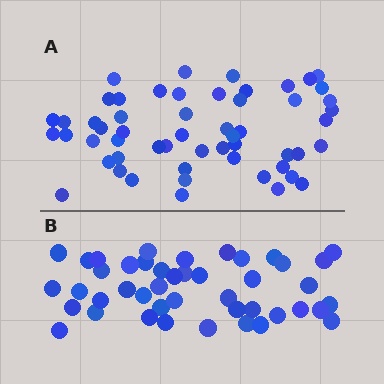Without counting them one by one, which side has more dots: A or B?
Region A (the top region) has more dots.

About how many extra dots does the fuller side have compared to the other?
Region A has roughly 12 or so more dots than region B.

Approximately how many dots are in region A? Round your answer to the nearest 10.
About 60 dots. (The exact count is 55, which rounds to 60.)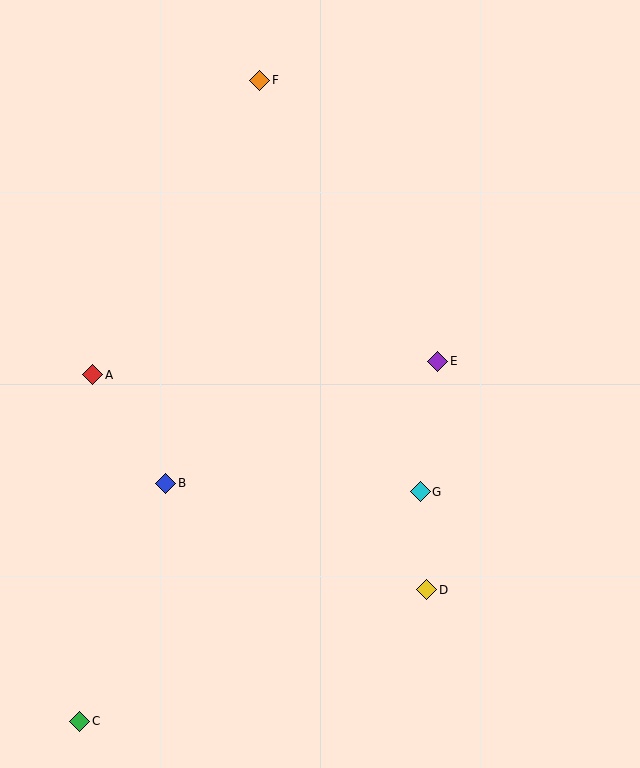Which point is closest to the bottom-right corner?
Point D is closest to the bottom-right corner.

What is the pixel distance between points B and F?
The distance between B and F is 414 pixels.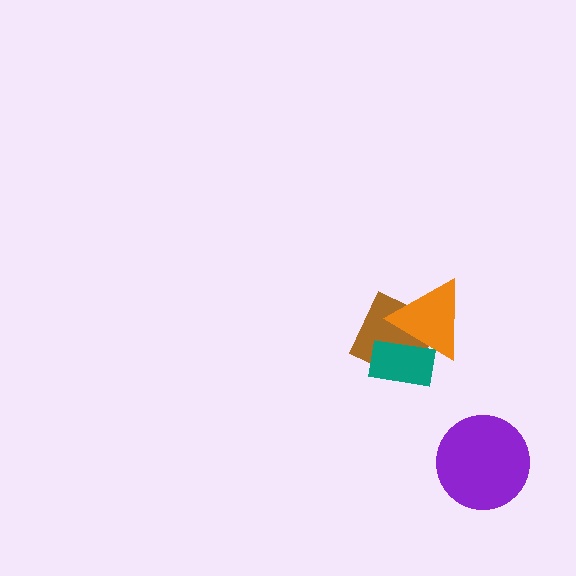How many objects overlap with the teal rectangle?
2 objects overlap with the teal rectangle.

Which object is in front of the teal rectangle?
The orange triangle is in front of the teal rectangle.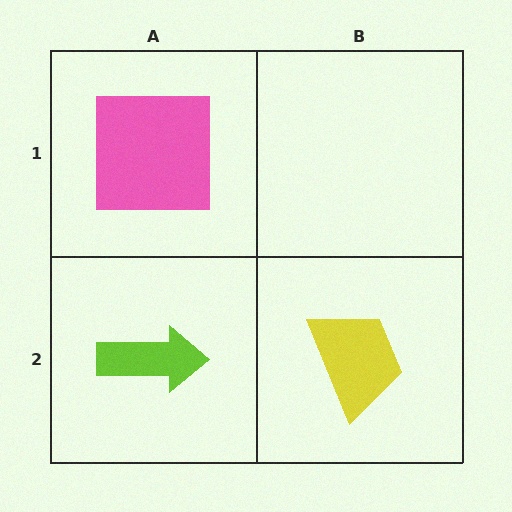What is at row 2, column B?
A yellow trapezoid.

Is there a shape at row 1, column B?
No, that cell is empty.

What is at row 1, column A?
A pink square.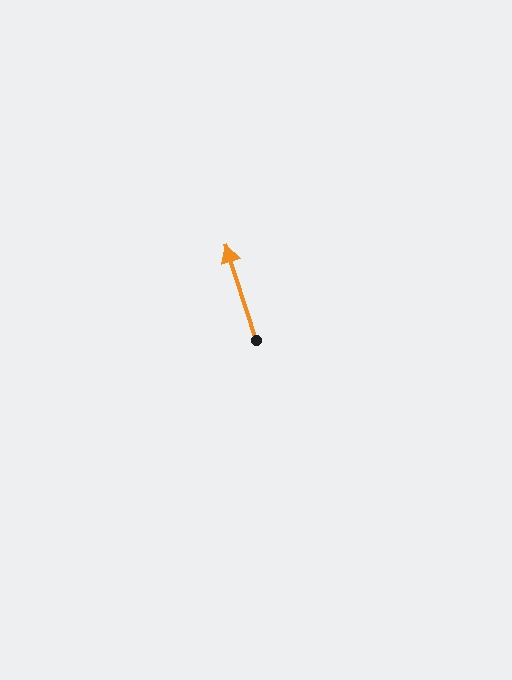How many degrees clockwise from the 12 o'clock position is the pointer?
Approximately 342 degrees.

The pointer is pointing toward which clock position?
Roughly 11 o'clock.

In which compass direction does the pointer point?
North.